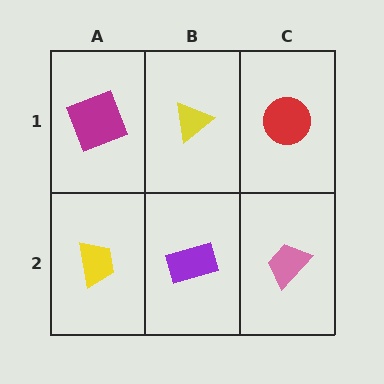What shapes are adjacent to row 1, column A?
A yellow trapezoid (row 2, column A), a yellow triangle (row 1, column B).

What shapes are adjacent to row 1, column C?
A pink trapezoid (row 2, column C), a yellow triangle (row 1, column B).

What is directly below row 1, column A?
A yellow trapezoid.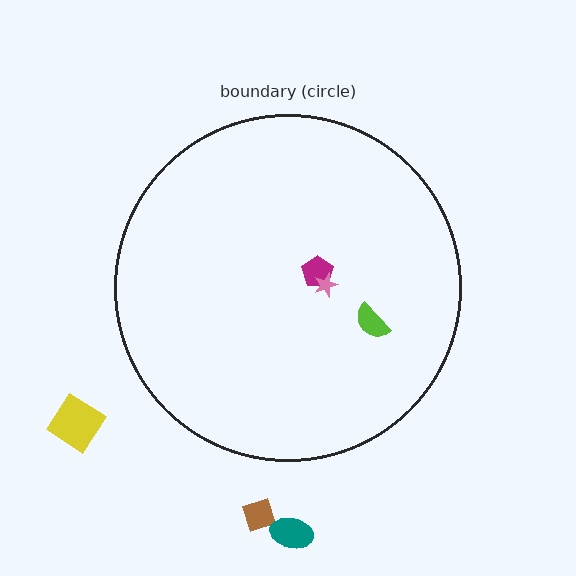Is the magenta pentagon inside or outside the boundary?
Inside.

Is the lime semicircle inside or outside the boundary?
Inside.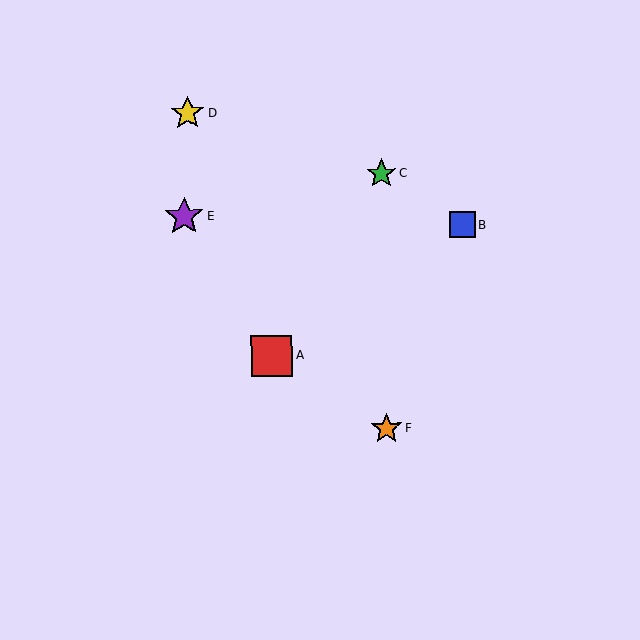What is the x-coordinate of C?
Object C is at x≈381.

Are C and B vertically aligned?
No, C is at x≈381 and B is at x≈463.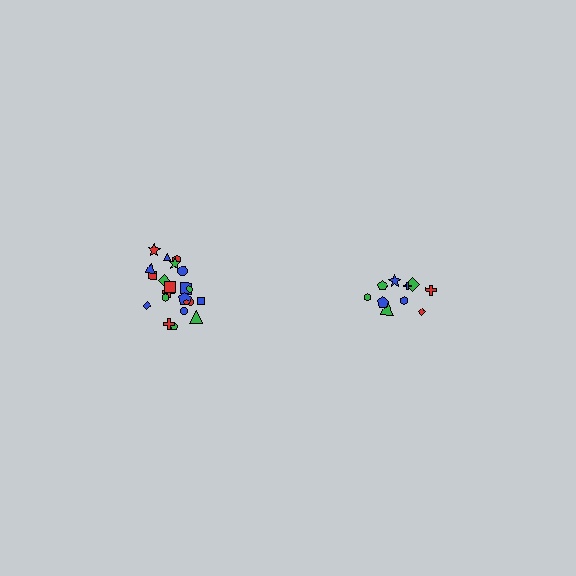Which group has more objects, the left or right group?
The left group.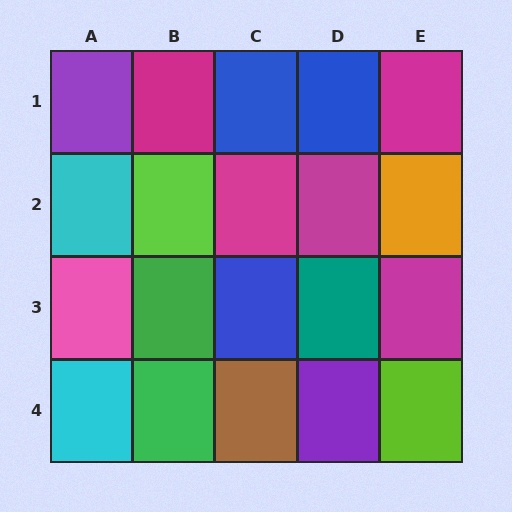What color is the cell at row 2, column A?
Cyan.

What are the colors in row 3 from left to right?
Pink, green, blue, teal, magenta.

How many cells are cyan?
2 cells are cyan.